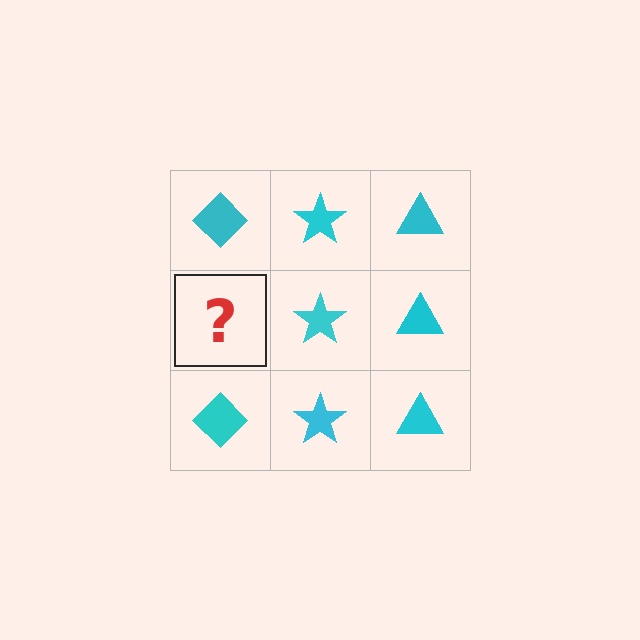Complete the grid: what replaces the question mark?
The question mark should be replaced with a cyan diamond.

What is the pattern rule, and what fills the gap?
The rule is that each column has a consistent shape. The gap should be filled with a cyan diamond.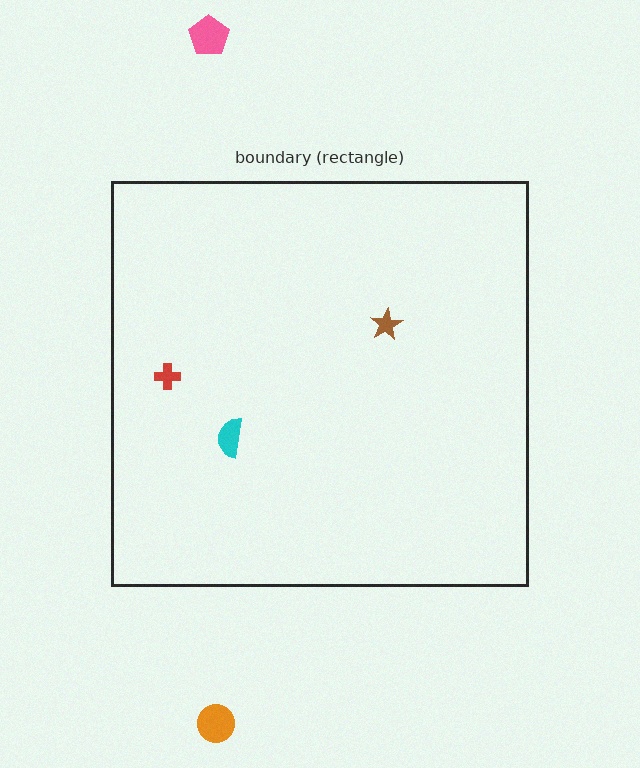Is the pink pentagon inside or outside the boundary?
Outside.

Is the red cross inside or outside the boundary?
Inside.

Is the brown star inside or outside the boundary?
Inside.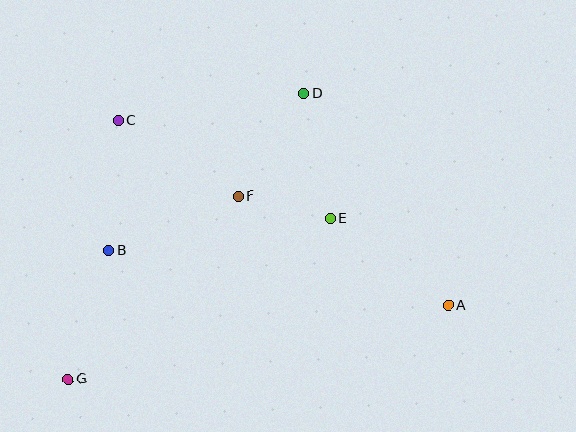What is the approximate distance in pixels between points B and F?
The distance between B and F is approximately 140 pixels.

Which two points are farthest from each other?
Points A and G are farthest from each other.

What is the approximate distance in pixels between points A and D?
The distance between A and D is approximately 256 pixels.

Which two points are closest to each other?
Points E and F are closest to each other.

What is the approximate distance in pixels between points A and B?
The distance between A and B is approximately 343 pixels.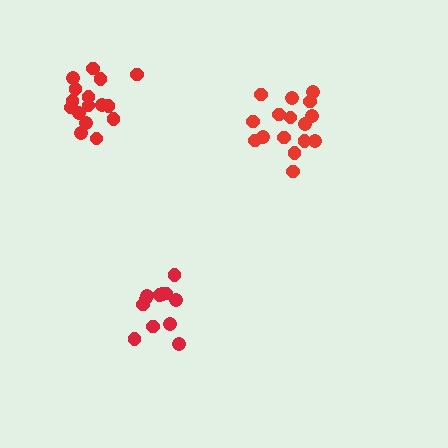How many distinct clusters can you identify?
There are 3 distinct clusters.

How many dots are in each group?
Group 1: 12 dots, Group 2: 16 dots, Group 3: 16 dots (44 total).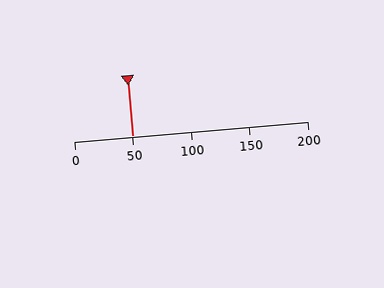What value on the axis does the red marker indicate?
The marker indicates approximately 50.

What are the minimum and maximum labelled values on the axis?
The axis runs from 0 to 200.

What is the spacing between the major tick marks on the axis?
The major ticks are spaced 50 apart.